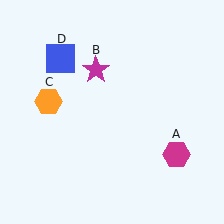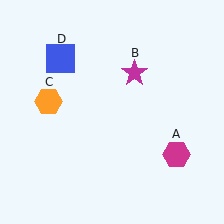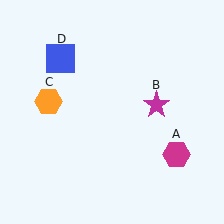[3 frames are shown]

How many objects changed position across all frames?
1 object changed position: magenta star (object B).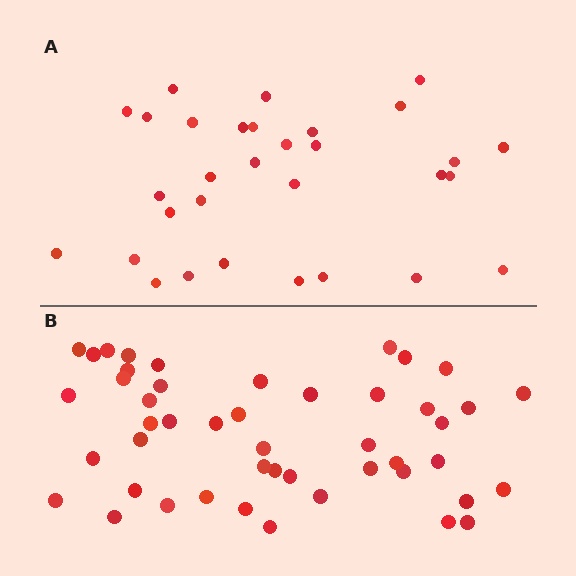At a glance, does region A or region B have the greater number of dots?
Region B (the bottom region) has more dots.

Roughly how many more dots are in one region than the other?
Region B has approximately 15 more dots than region A.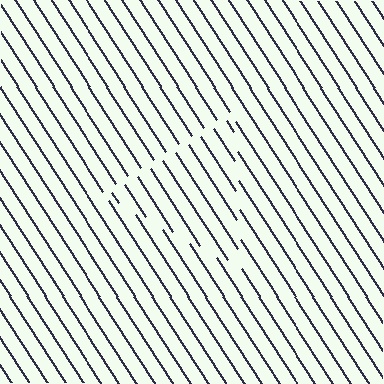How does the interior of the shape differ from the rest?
The interior of the shape contains the same grating, shifted by half a period — the contour is defined by the phase discontinuity where line-ends from the inner and outer gratings abut.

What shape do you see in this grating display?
An illusory triangle. The interior of the shape contains the same grating, shifted by half a period — the contour is defined by the phase discontinuity where line-ends from the inner and outer gratings abut.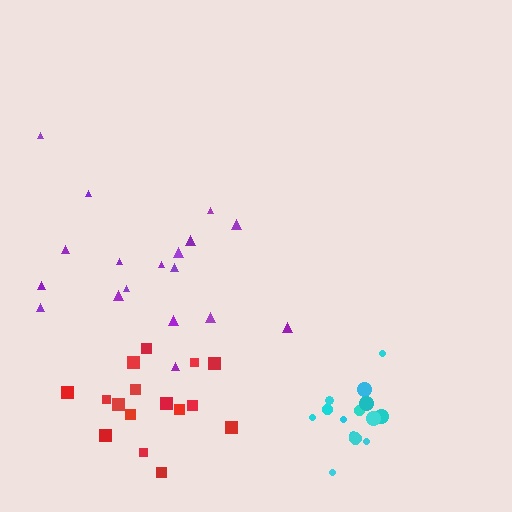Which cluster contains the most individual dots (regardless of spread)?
Purple (18).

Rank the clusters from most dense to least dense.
cyan, red, purple.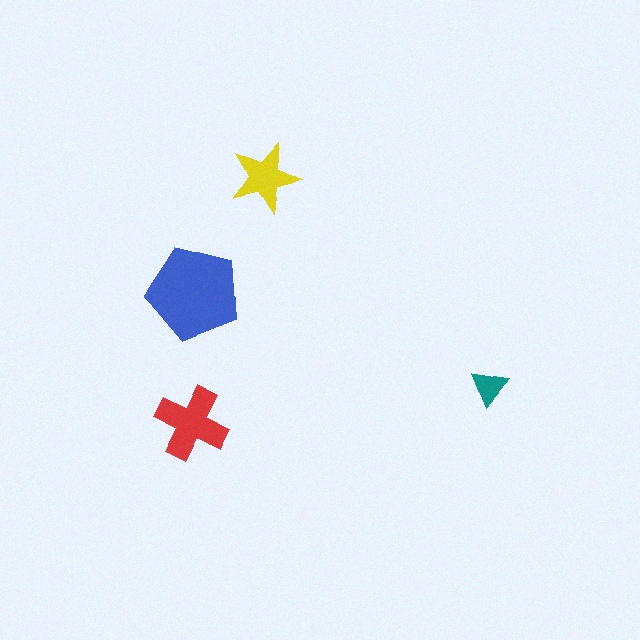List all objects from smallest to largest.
The teal triangle, the yellow star, the red cross, the blue pentagon.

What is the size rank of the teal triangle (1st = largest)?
4th.